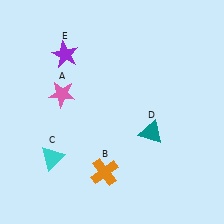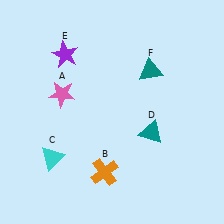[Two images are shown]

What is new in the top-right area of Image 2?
A teal triangle (F) was added in the top-right area of Image 2.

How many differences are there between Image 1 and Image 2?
There is 1 difference between the two images.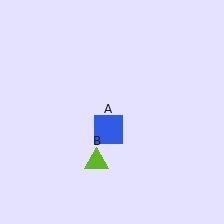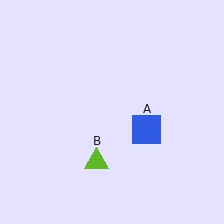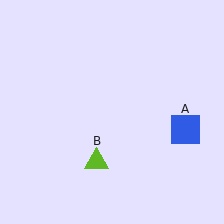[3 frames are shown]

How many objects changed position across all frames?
1 object changed position: blue square (object A).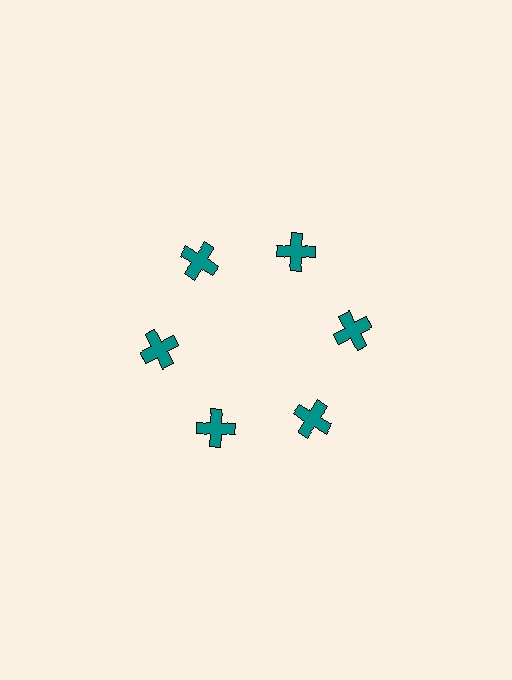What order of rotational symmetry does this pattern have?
This pattern has 6-fold rotational symmetry.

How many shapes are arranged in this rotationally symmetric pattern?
There are 6 shapes, arranged in 6 groups of 1.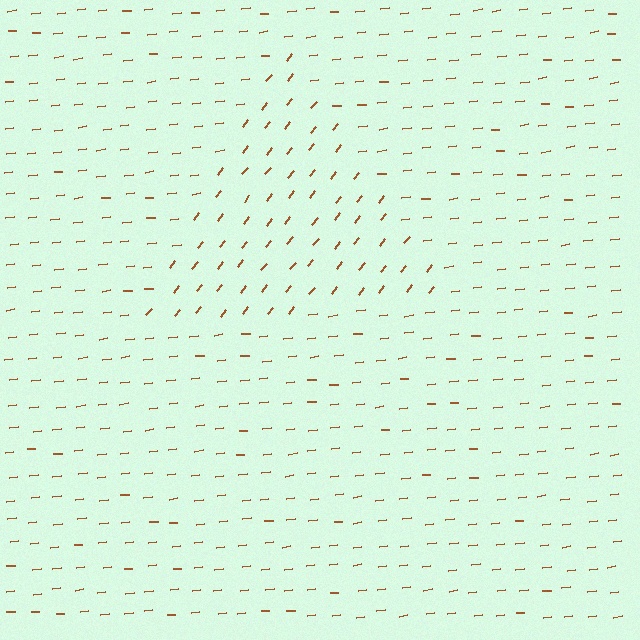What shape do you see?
I see a triangle.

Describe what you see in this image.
The image is filled with small brown line segments. A triangle region in the image has lines oriented differently from the surrounding lines, creating a visible texture boundary.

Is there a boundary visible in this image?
Yes, there is a texture boundary formed by a change in line orientation.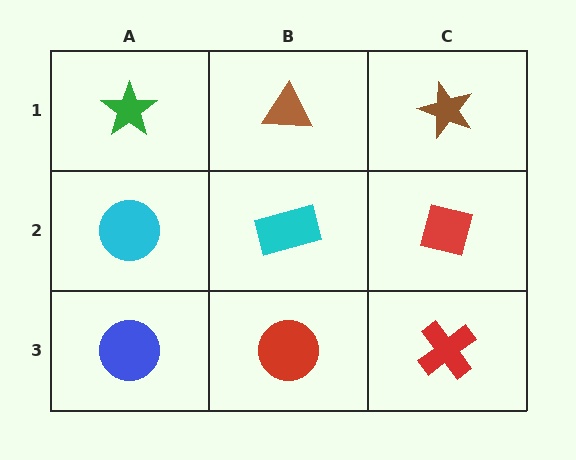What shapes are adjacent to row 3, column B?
A cyan rectangle (row 2, column B), a blue circle (row 3, column A), a red cross (row 3, column C).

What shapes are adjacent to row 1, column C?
A red square (row 2, column C), a brown triangle (row 1, column B).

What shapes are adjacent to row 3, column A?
A cyan circle (row 2, column A), a red circle (row 3, column B).